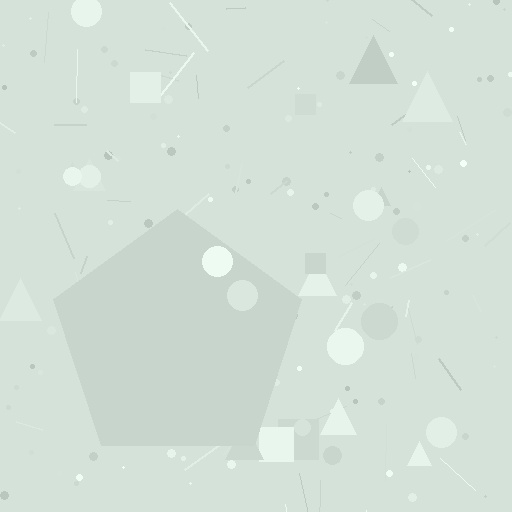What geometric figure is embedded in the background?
A pentagon is embedded in the background.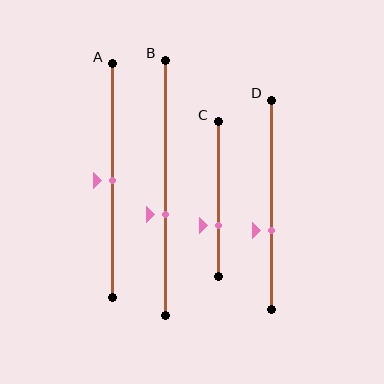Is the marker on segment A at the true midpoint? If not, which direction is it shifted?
Yes, the marker on segment A is at the true midpoint.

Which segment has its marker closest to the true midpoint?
Segment A has its marker closest to the true midpoint.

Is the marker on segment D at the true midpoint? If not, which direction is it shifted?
No, the marker on segment D is shifted downward by about 12% of the segment length.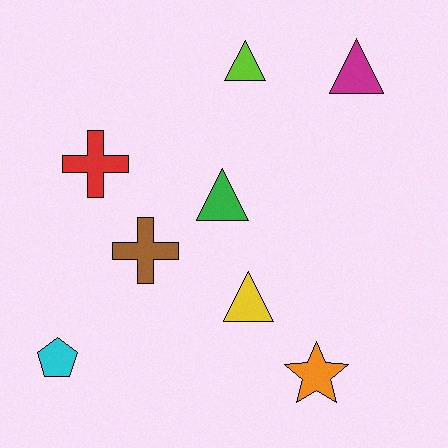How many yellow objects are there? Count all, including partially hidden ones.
There is 1 yellow object.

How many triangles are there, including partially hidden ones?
There are 4 triangles.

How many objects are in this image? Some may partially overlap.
There are 8 objects.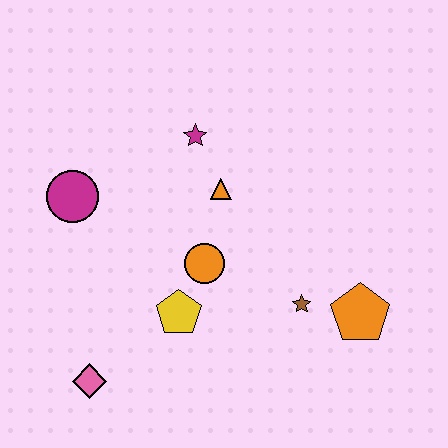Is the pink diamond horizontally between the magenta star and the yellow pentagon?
No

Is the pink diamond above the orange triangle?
No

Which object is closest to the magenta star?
The orange triangle is closest to the magenta star.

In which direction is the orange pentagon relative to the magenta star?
The orange pentagon is below the magenta star.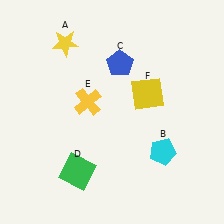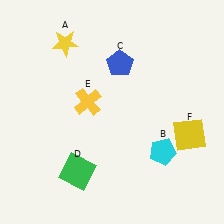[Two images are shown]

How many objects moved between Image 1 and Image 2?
1 object moved between the two images.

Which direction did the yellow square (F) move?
The yellow square (F) moved right.